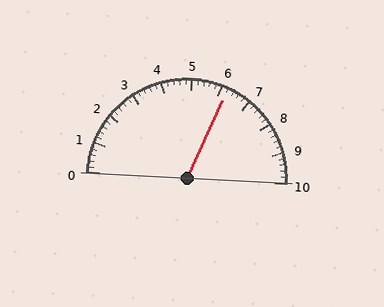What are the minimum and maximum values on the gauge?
The gauge ranges from 0 to 10.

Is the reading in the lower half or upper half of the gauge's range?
The reading is in the upper half of the range (0 to 10).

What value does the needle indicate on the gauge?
The needle indicates approximately 6.2.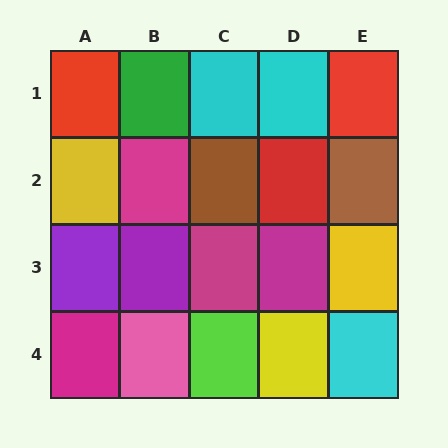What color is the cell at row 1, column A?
Red.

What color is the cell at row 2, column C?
Brown.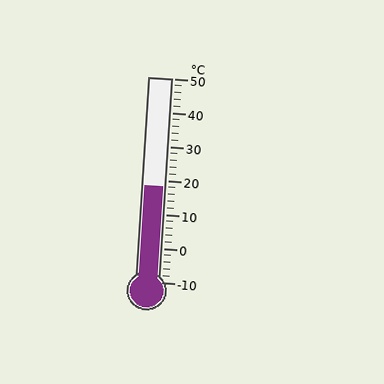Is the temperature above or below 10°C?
The temperature is above 10°C.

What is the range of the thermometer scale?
The thermometer scale ranges from -10°C to 50°C.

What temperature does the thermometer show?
The thermometer shows approximately 18°C.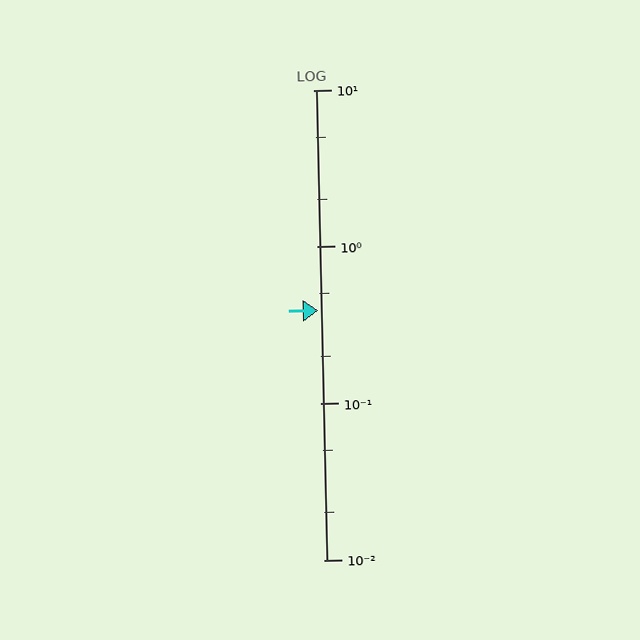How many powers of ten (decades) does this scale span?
The scale spans 3 decades, from 0.01 to 10.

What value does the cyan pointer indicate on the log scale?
The pointer indicates approximately 0.39.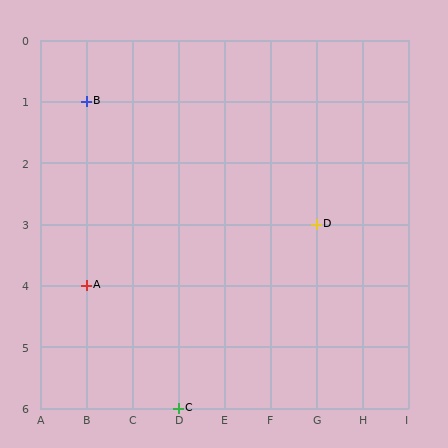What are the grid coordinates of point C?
Point C is at grid coordinates (D, 6).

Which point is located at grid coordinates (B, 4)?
Point A is at (B, 4).